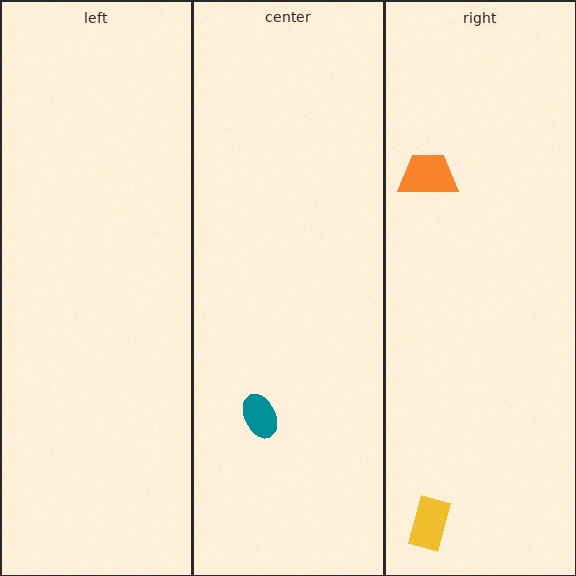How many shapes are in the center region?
1.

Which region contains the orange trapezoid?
The right region.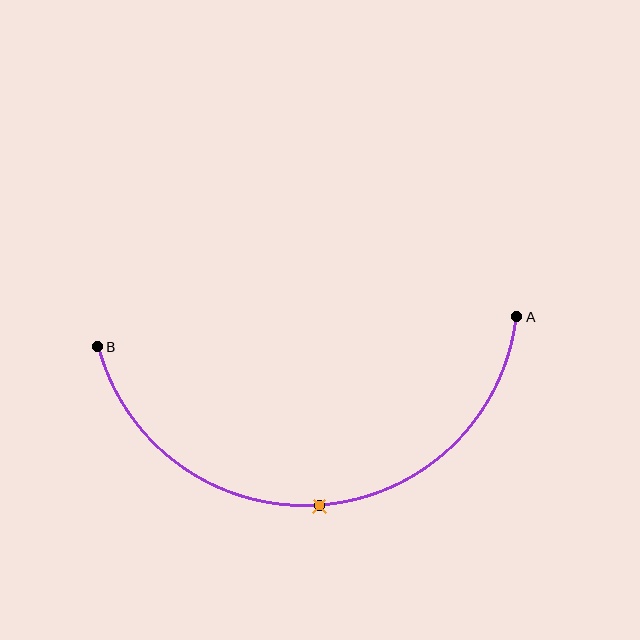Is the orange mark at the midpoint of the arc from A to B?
Yes. The orange mark lies on the arc at equal arc-length from both A and B — it is the arc midpoint.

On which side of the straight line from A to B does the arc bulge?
The arc bulges below the straight line connecting A and B.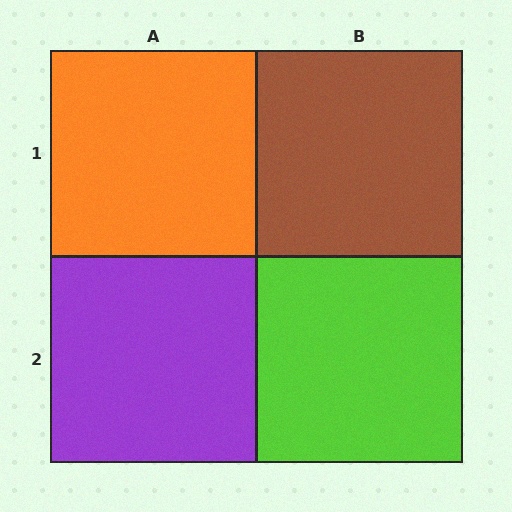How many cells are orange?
1 cell is orange.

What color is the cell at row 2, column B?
Lime.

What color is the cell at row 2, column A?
Purple.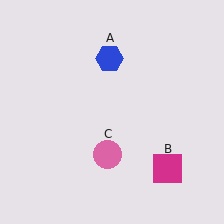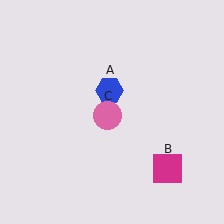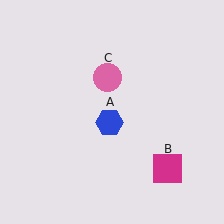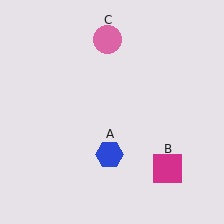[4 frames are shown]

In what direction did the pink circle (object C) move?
The pink circle (object C) moved up.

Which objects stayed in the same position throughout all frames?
Magenta square (object B) remained stationary.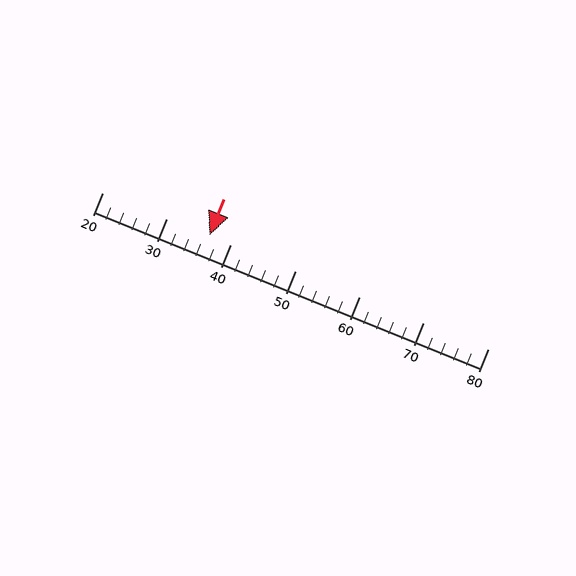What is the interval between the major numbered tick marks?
The major tick marks are spaced 10 units apart.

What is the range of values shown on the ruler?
The ruler shows values from 20 to 80.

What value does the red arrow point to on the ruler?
The red arrow points to approximately 37.